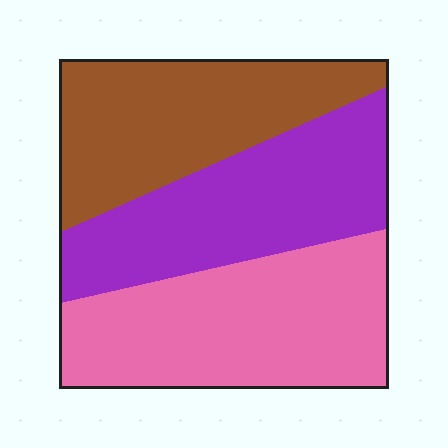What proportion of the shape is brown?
Brown takes up between a sixth and a third of the shape.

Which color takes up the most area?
Pink, at roughly 35%.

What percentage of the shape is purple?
Purple covers around 30% of the shape.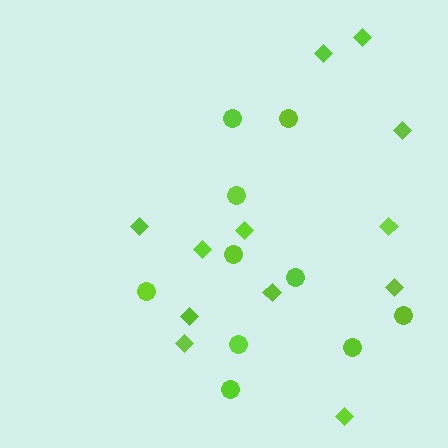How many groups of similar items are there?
There are 2 groups: one group of diamonds (12) and one group of circles (10).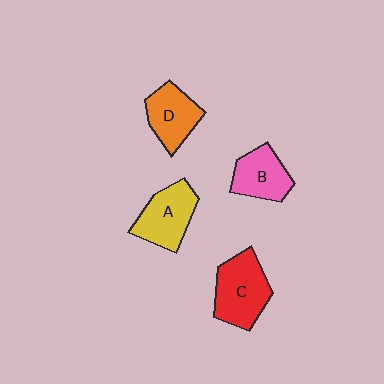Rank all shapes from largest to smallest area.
From largest to smallest: C (red), A (yellow), D (orange), B (pink).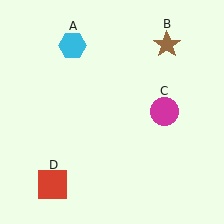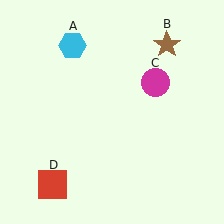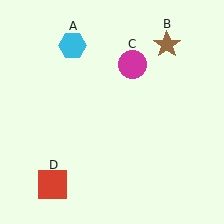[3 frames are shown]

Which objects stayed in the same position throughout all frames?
Cyan hexagon (object A) and brown star (object B) and red square (object D) remained stationary.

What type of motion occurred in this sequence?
The magenta circle (object C) rotated counterclockwise around the center of the scene.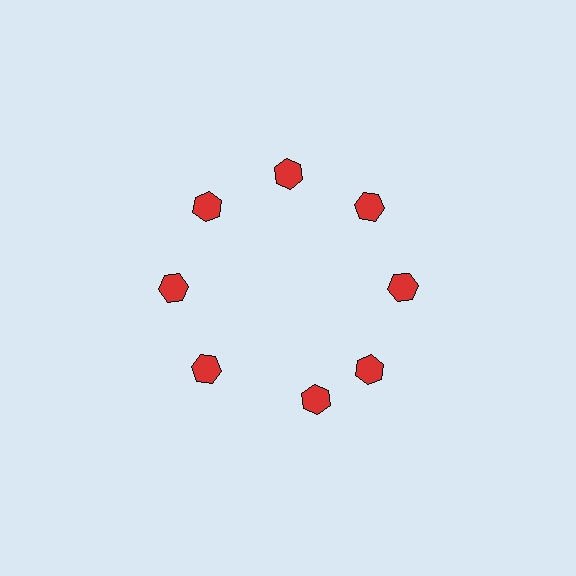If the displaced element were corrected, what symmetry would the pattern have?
It would have 8-fold rotational symmetry — the pattern would map onto itself every 45 degrees.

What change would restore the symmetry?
The symmetry would be restored by rotating it back into even spacing with its neighbors so that all 8 hexagons sit at equal angles and equal distance from the center.